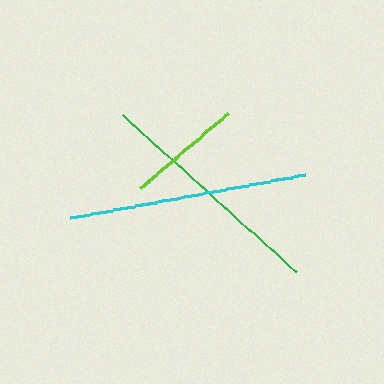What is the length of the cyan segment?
The cyan segment is approximately 240 pixels long.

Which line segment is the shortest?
The lime line is the shortest at approximately 116 pixels.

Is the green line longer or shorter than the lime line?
The green line is longer than the lime line.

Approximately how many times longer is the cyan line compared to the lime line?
The cyan line is approximately 2.1 times the length of the lime line.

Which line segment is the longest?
The cyan line is the longest at approximately 240 pixels.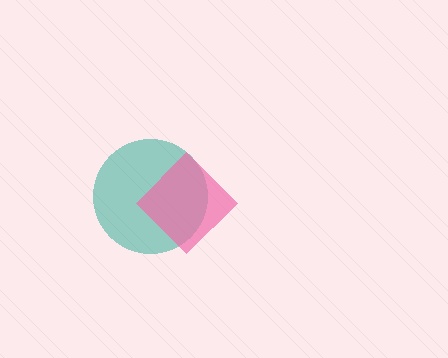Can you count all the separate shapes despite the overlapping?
Yes, there are 2 separate shapes.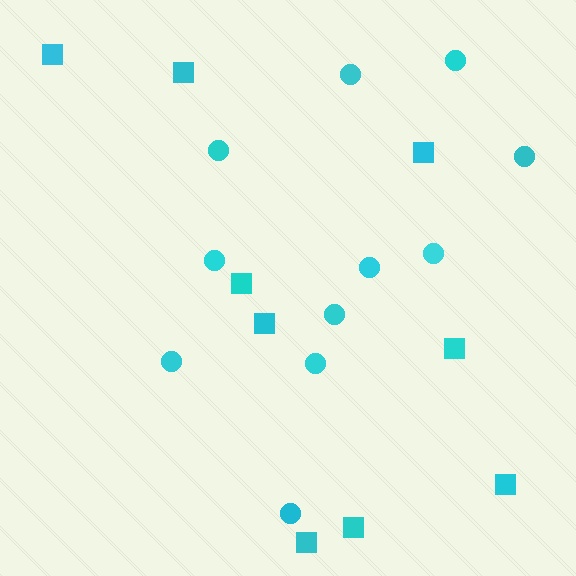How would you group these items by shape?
There are 2 groups: one group of circles (11) and one group of squares (9).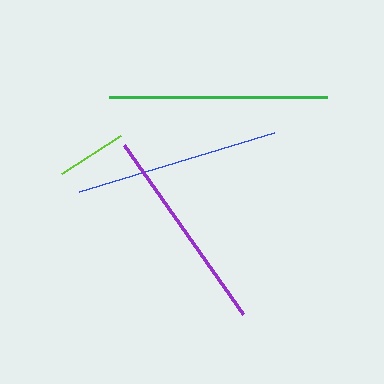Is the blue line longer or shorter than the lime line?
The blue line is longer than the lime line.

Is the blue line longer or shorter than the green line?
The green line is longer than the blue line.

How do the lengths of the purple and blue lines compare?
The purple and blue lines are approximately the same length.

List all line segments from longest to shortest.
From longest to shortest: green, purple, blue, lime.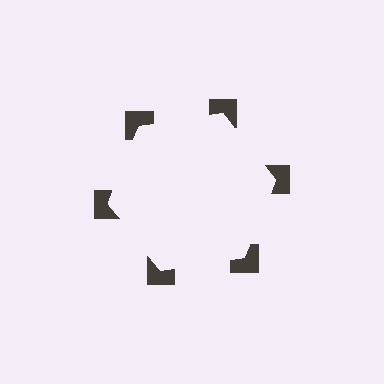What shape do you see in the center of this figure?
An illusory hexagon — its edges are inferred from the aligned wedge cuts in the notched squares, not physically drawn.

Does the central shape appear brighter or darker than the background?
It typically appears slightly brighter than the background, even though no actual brightness change is drawn.